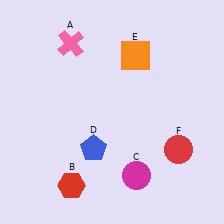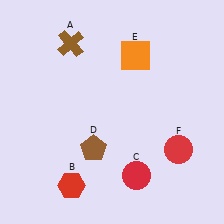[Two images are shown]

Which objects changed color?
A changed from pink to brown. C changed from magenta to red. D changed from blue to brown.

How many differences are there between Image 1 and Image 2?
There are 3 differences between the two images.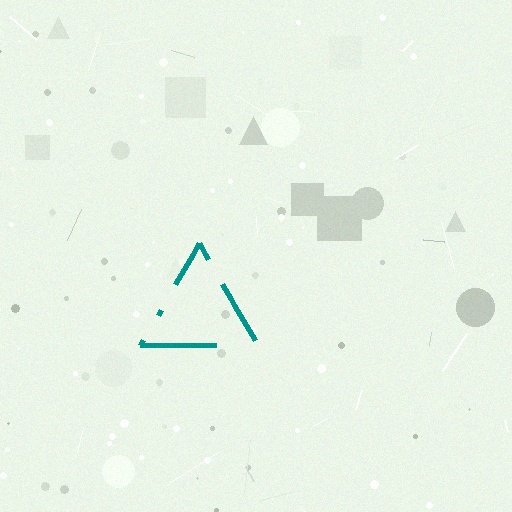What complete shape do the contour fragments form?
The contour fragments form a triangle.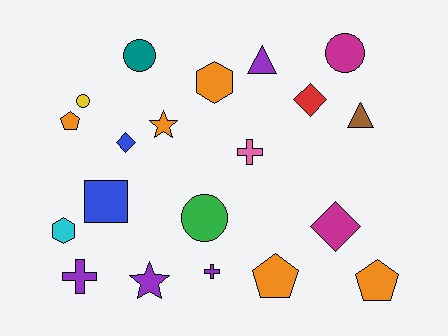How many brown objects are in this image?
There is 1 brown object.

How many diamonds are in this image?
There are 3 diamonds.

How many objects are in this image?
There are 20 objects.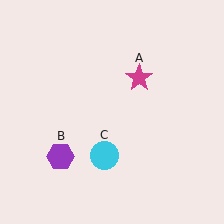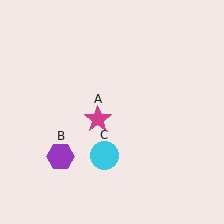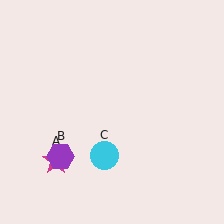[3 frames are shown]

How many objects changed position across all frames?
1 object changed position: magenta star (object A).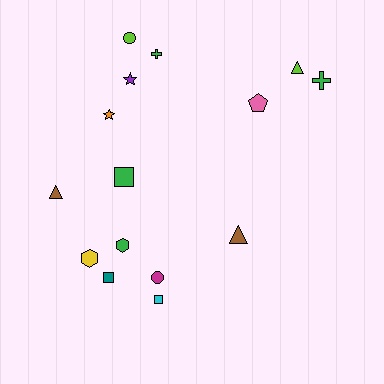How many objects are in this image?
There are 15 objects.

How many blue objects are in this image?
There are no blue objects.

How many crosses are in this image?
There are 2 crosses.